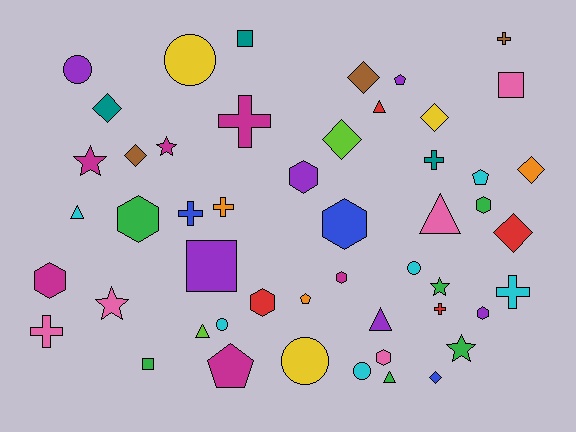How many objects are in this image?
There are 50 objects.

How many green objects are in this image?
There are 6 green objects.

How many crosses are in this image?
There are 8 crosses.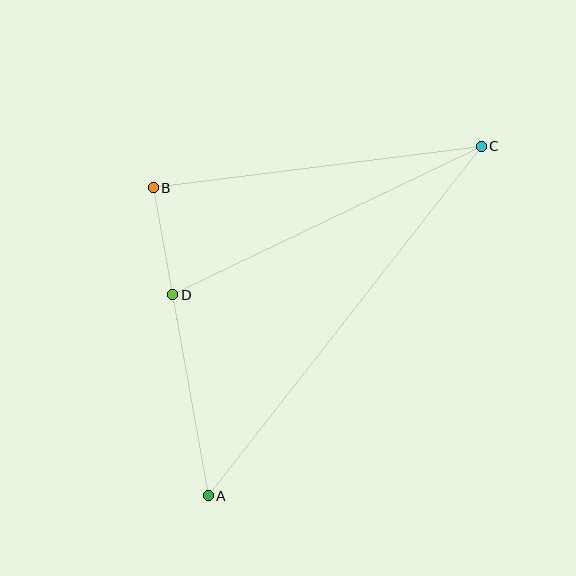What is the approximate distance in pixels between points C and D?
The distance between C and D is approximately 343 pixels.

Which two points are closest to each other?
Points B and D are closest to each other.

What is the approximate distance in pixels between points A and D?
The distance between A and D is approximately 204 pixels.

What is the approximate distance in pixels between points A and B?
The distance between A and B is approximately 313 pixels.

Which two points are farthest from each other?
Points A and C are farthest from each other.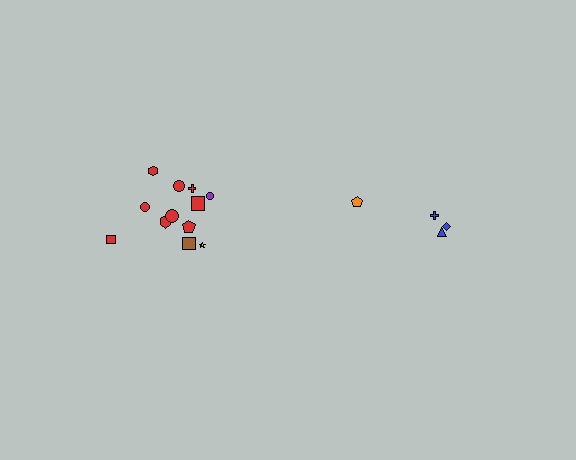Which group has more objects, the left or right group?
The left group.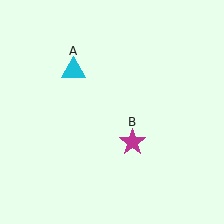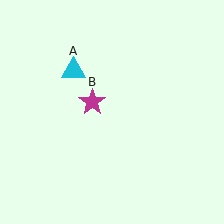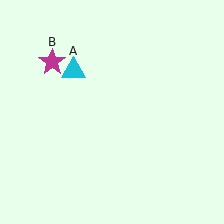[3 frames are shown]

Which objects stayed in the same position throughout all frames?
Cyan triangle (object A) remained stationary.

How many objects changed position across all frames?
1 object changed position: magenta star (object B).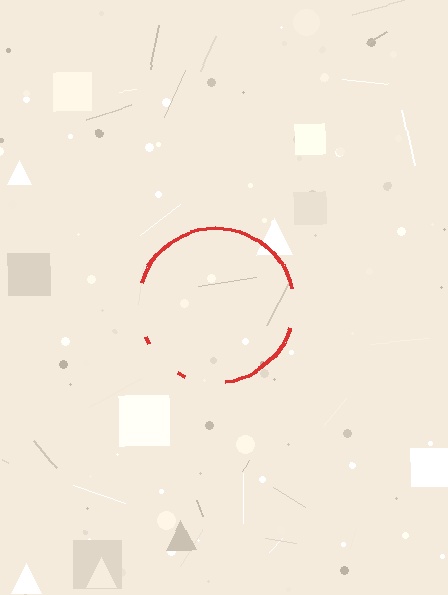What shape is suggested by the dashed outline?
The dashed outline suggests a circle.